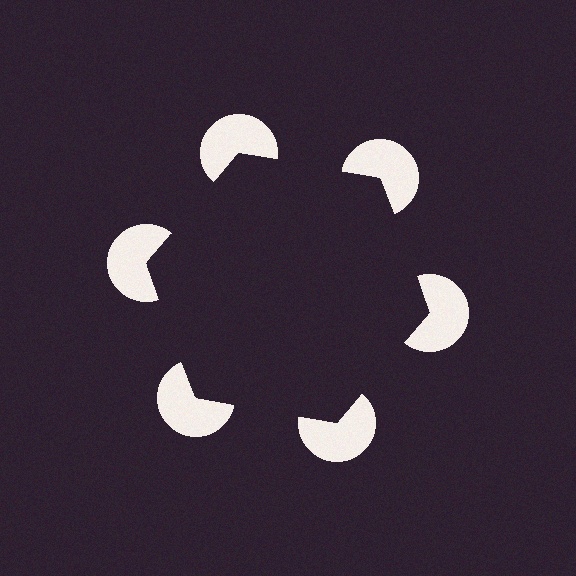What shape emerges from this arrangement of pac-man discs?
An illusory hexagon — its edges are inferred from the aligned wedge cuts in the pac-man discs, not physically drawn.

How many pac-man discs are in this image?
There are 6 — one at each vertex of the illusory hexagon.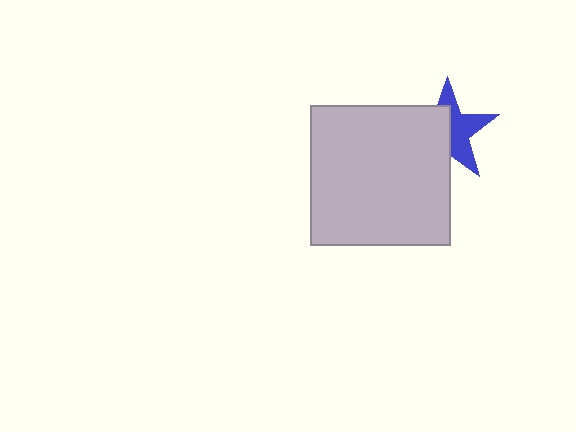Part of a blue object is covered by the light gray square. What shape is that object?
It is a star.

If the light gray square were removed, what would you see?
You would see the complete blue star.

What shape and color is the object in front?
The object in front is a light gray square.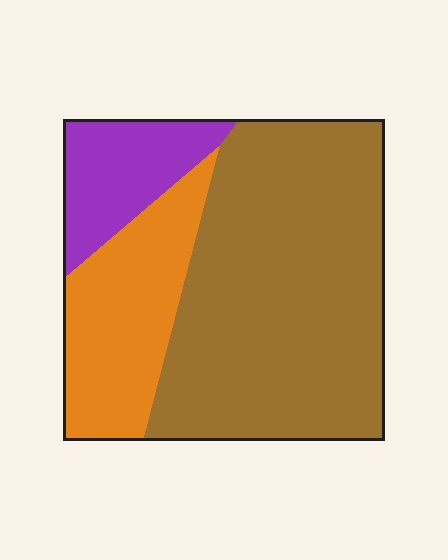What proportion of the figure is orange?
Orange covers roughly 25% of the figure.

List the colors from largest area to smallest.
From largest to smallest: brown, orange, purple.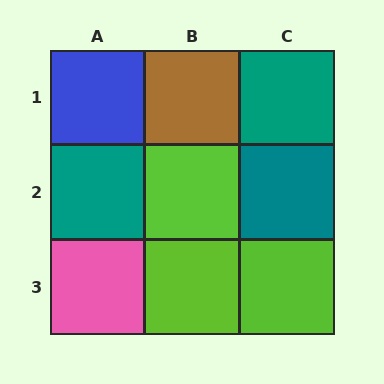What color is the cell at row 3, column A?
Pink.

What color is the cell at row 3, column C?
Lime.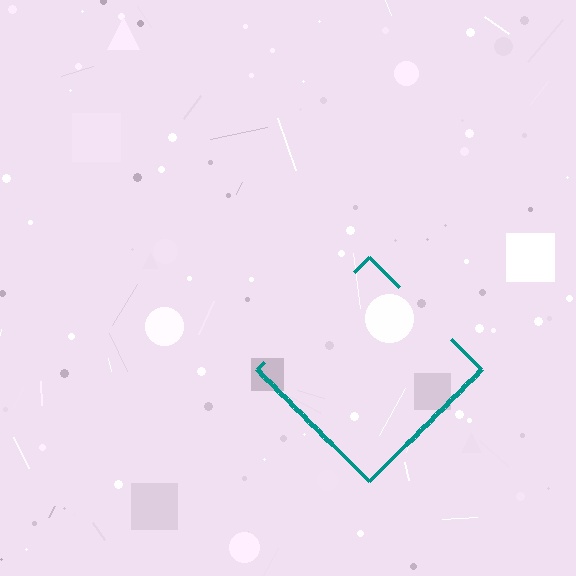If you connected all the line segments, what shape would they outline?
They would outline a diamond.